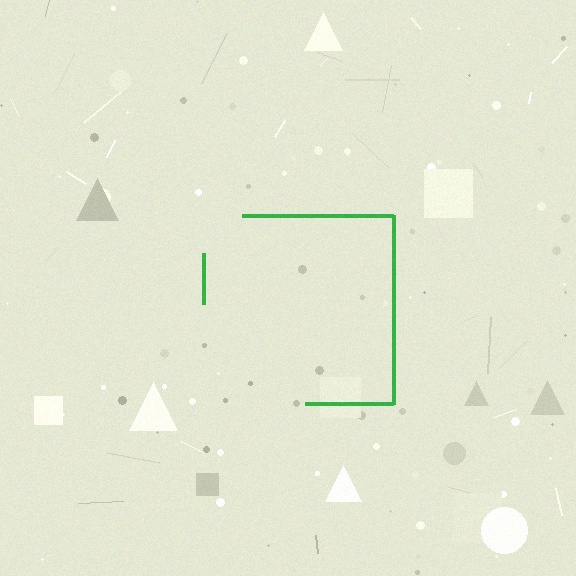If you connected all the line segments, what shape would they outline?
They would outline a square.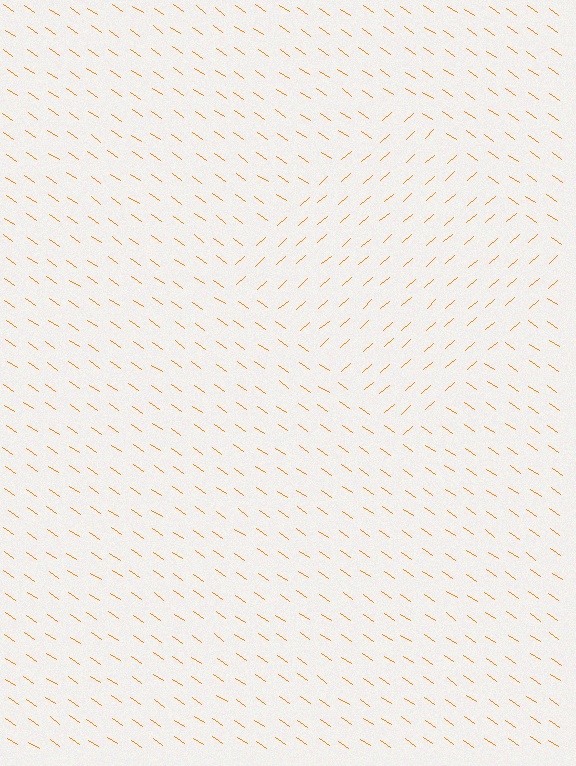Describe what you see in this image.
The image is filled with small orange line segments. A diamond region in the image has lines oriented differently from the surrounding lines, creating a visible texture boundary.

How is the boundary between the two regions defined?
The boundary is defined purely by a change in line orientation (approximately 76 degrees difference). All lines are the same color and thickness.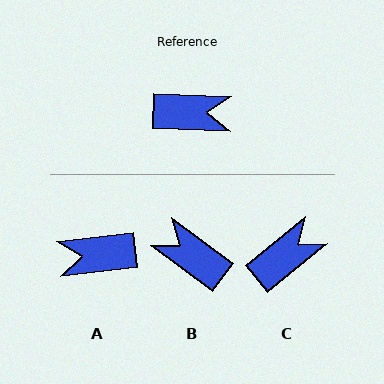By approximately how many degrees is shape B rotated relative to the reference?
Approximately 145 degrees counter-clockwise.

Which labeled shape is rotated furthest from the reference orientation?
A, about 172 degrees away.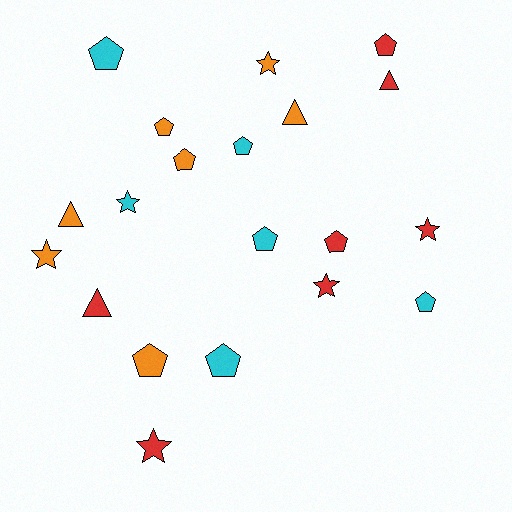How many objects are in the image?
There are 20 objects.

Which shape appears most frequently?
Pentagon, with 10 objects.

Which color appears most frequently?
Red, with 7 objects.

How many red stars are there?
There are 3 red stars.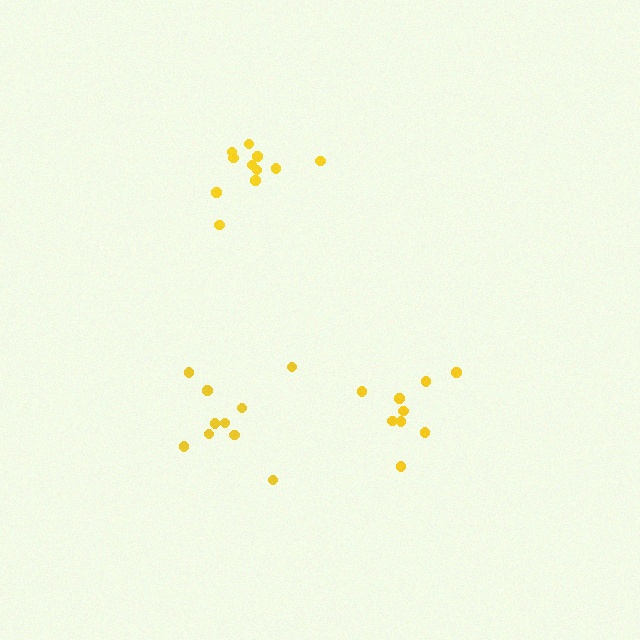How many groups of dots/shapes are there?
There are 3 groups.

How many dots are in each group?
Group 1: 11 dots, Group 2: 10 dots, Group 3: 9 dots (30 total).